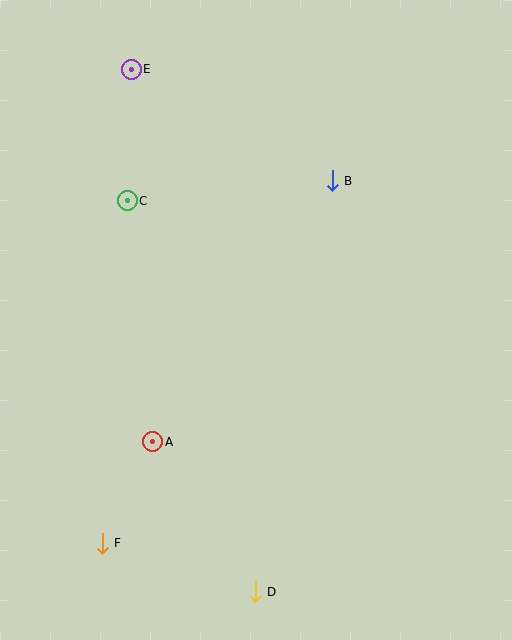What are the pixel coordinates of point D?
Point D is at (255, 592).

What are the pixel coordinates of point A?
Point A is at (153, 442).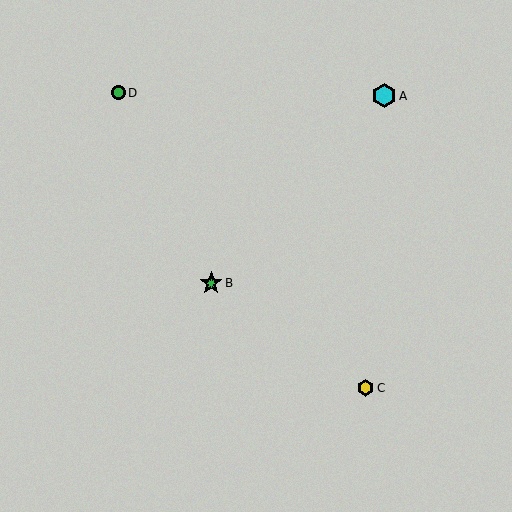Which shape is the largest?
The cyan hexagon (labeled A) is the largest.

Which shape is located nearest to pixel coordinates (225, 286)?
The green star (labeled B) at (211, 283) is nearest to that location.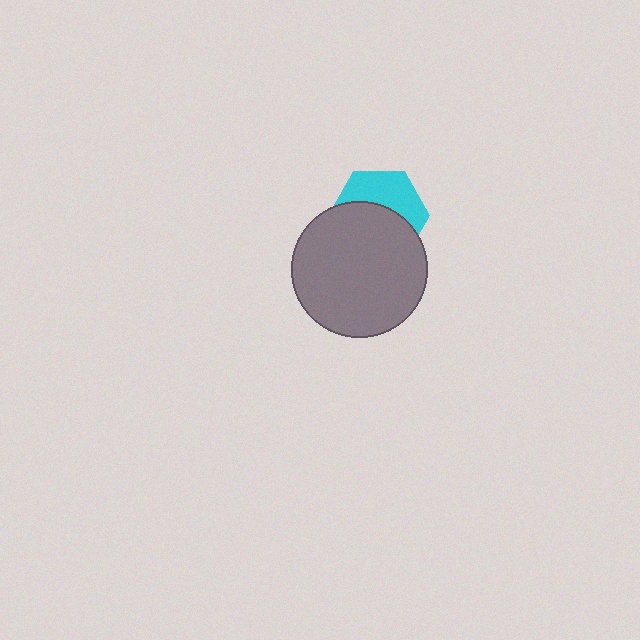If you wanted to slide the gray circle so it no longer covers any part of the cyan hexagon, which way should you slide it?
Slide it down — that is the most direct way to separate the two shapes.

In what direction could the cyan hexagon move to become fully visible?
The cyan hexagon could move up. That would shift it out from behind the gray circle entirely.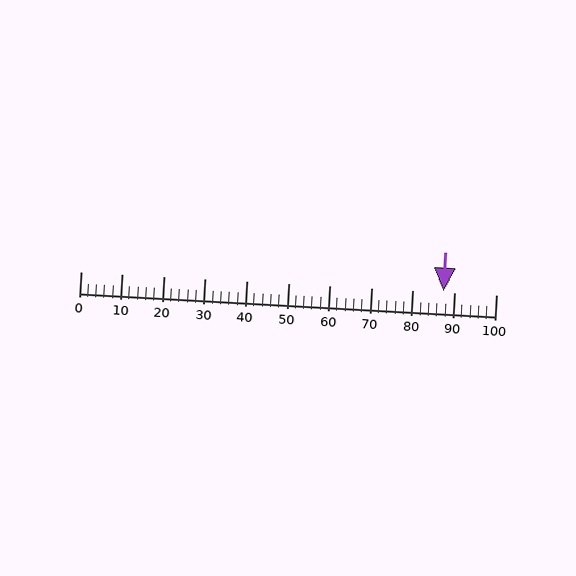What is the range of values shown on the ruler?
The ruler shows values from 0 to 100.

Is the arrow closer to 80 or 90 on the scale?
The arrow is closer to 90.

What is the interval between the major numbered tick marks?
The major tick marks are spaced 10 units apart.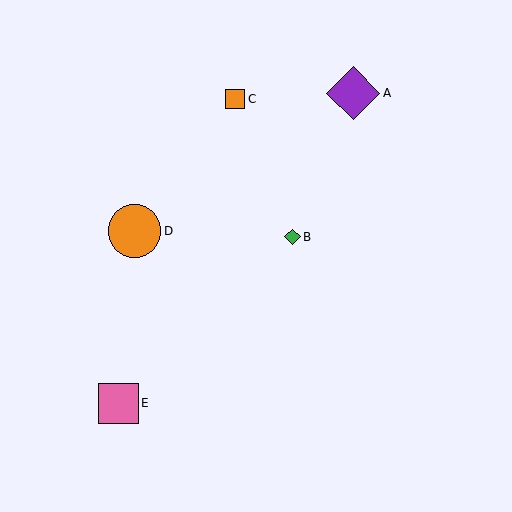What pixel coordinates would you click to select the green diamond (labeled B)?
Click at (293, 237) to select the green diamond B.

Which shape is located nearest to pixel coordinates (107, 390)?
The pink square (labeled E) at (118, 403) is nearest to that location.